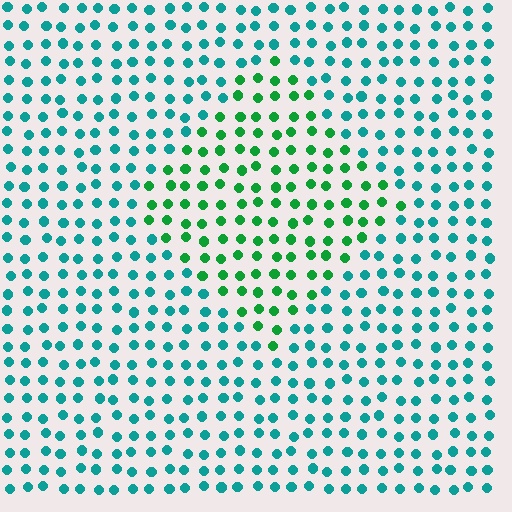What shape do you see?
I see a diamond.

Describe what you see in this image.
The image is filled with small teal elements in a uniform arrangement. A diamond-shaped region is visible where the elements are tinted to a slightly different hue, forming a subtle color boundary.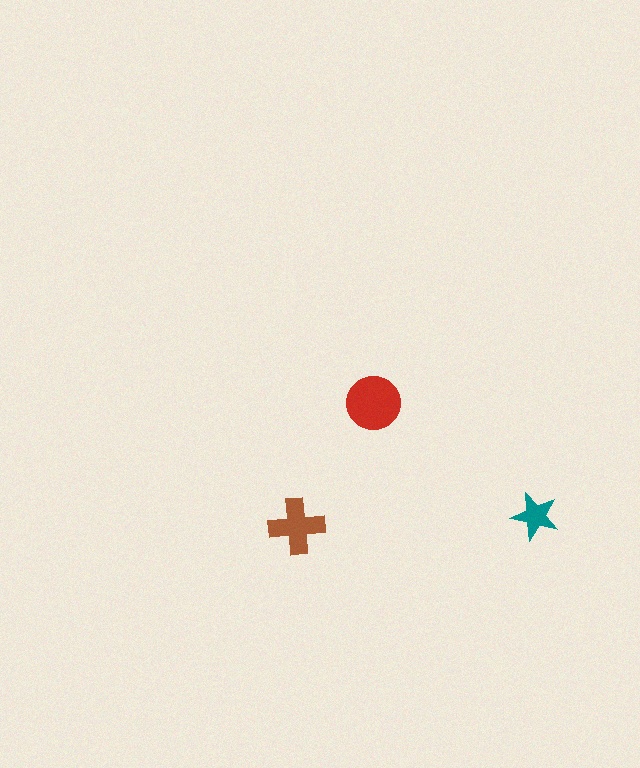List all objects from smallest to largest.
The teal star, the brown cross, the red circle.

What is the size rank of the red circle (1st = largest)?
1st.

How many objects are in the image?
There are 3 objects in the image.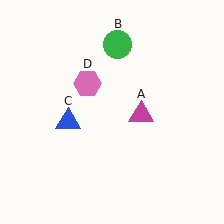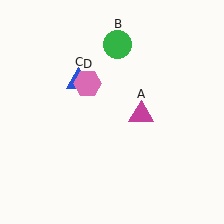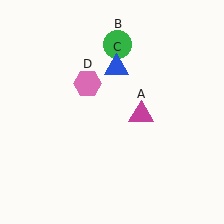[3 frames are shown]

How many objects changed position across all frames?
1 object changed position: blue triangle (object C).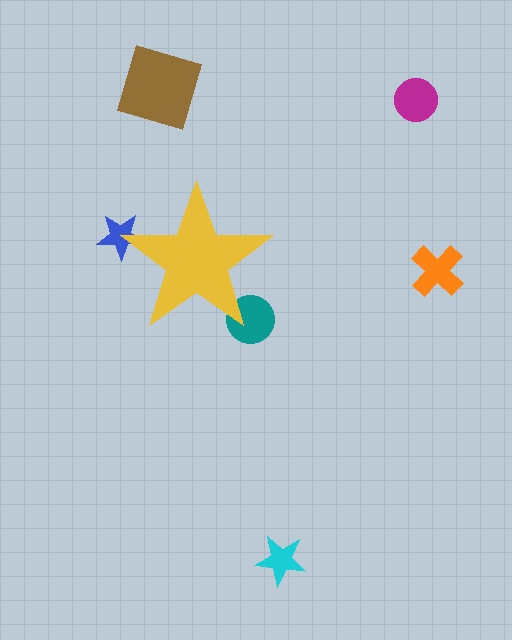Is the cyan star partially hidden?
No, the cyan star is fully visible.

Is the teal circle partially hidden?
Yes, the teal circle is partially hidden behind the yellow star.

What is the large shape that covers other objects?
A yellow star.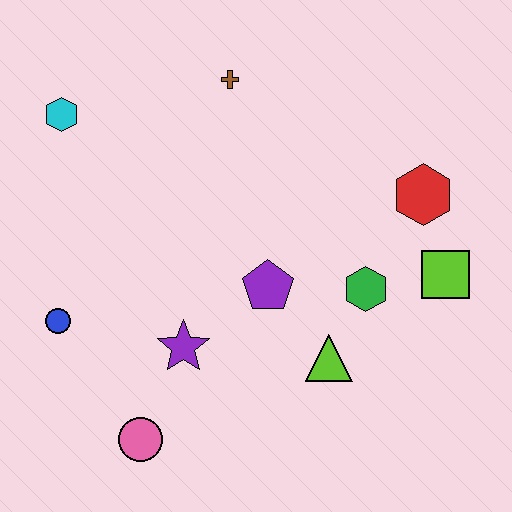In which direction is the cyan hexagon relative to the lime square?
The cyan hexagon is to the left of the lime square.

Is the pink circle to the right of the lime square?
No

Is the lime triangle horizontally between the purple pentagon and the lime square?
Yes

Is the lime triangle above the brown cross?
No